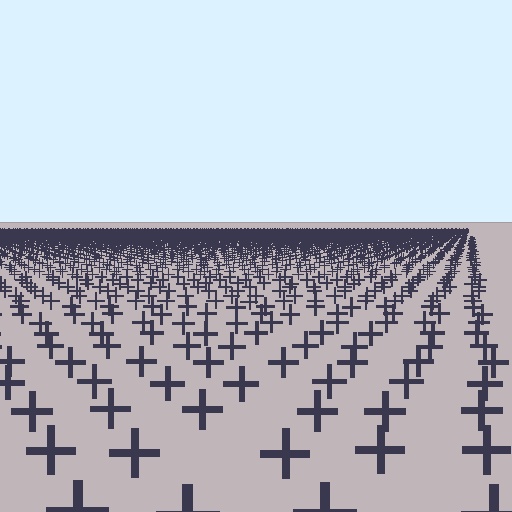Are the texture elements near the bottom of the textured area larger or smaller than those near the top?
Larger. Near the bottom, elements are closer to the viewer and appear at a bigger on-screen size.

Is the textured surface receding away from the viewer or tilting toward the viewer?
The surface is receding away from the viewer. Texture elements get smaller and denser toward the top.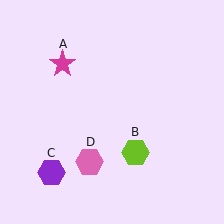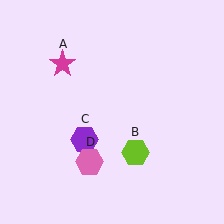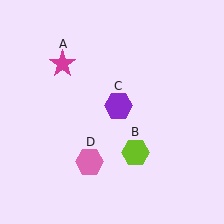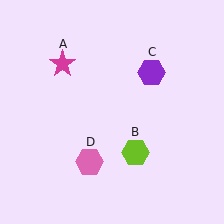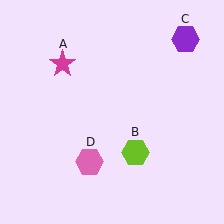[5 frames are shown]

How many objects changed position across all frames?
1 object changed position: purple hexagon (object C).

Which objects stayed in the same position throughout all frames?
Magenta star (object A) and lime hexagon (object B) and pink hexagon (object D) remained stationary.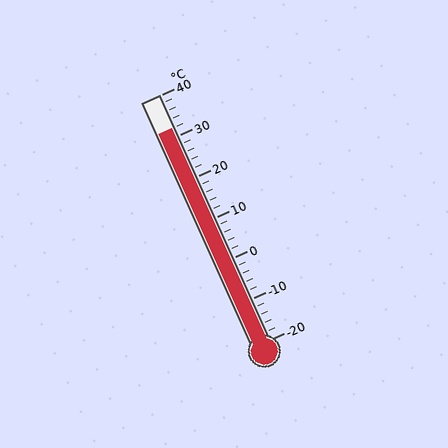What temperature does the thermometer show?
The thermometer shows approximately 32°C.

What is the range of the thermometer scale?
The thermometer scale ranges from -20°C to 40°C.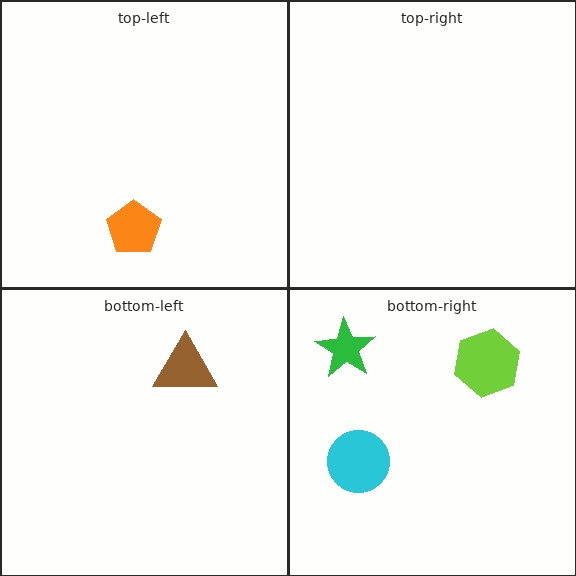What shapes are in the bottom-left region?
The brown triangle.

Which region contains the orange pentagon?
The top-left region.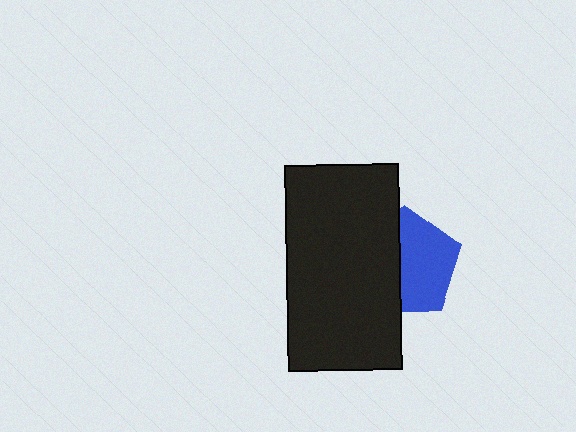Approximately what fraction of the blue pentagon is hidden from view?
Roughly 43% of the blue pentagon is hidden behind the black rectangle.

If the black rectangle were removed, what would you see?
You would see the complete blue pentagon.